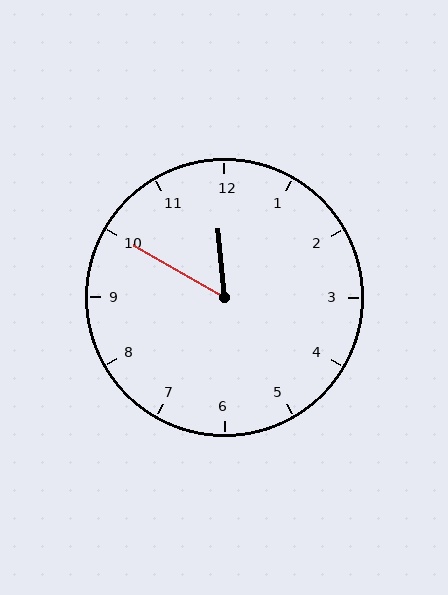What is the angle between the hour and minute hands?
Approximately 55 degrees.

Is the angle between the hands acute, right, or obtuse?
It is acute.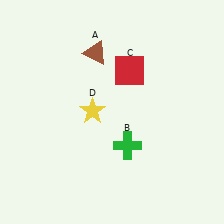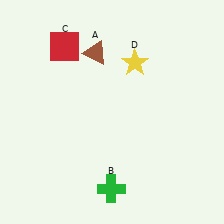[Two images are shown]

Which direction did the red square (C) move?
The red square (C) moved left.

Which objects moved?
The objects that moved are: the green cross (B), the red square (C), the yellow star (D).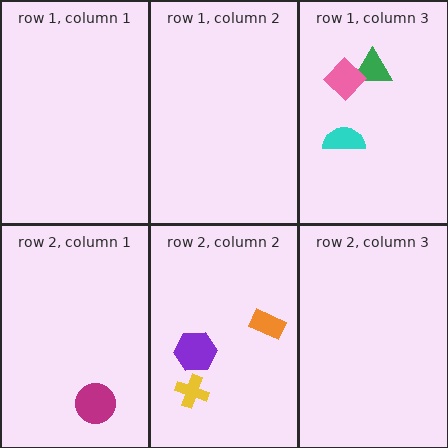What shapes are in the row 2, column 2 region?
The purple hexagon, the yellow cross, the orange rectangle.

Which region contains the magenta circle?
The row 2, column 1 region.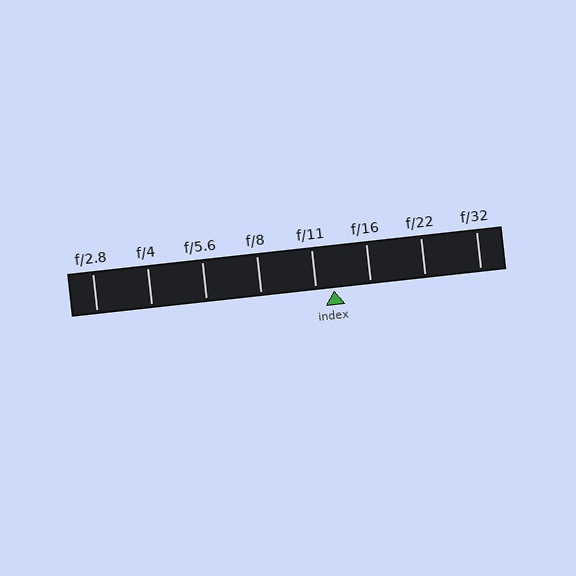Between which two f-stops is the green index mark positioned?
The index mark is between f/11 and f/16.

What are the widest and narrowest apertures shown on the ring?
The widest aperture shown is f/2.8 and the narrowest is f/32.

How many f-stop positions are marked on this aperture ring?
There are 8 f-stop positions marked.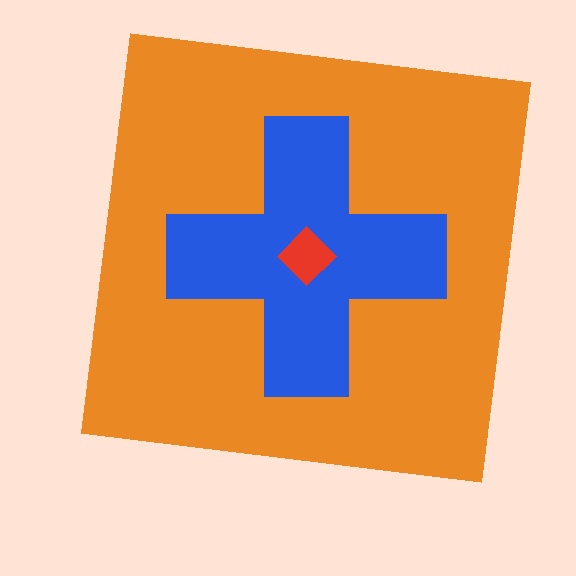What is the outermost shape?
The orange square.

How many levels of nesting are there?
3.